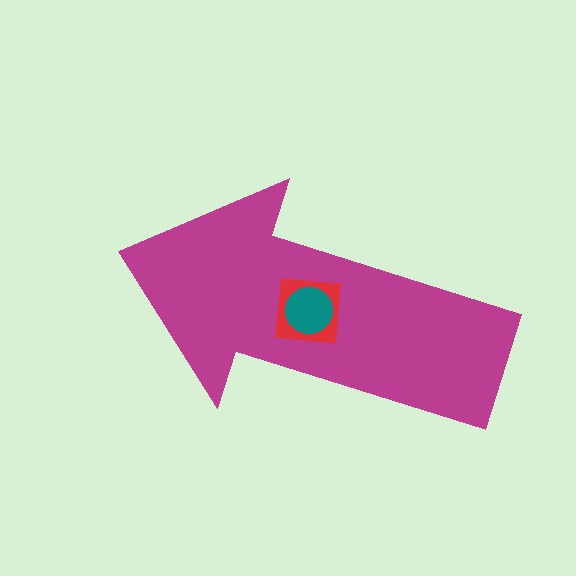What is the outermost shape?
The magenta arrow.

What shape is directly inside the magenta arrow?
The red square.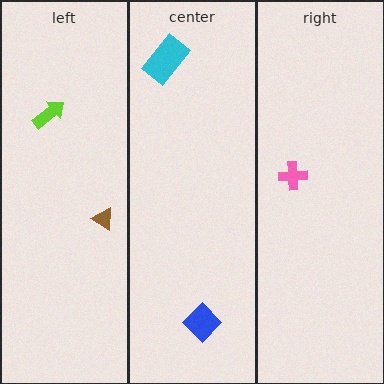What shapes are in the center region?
The blue diamond, the cyan rectangle.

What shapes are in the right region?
The pink cross.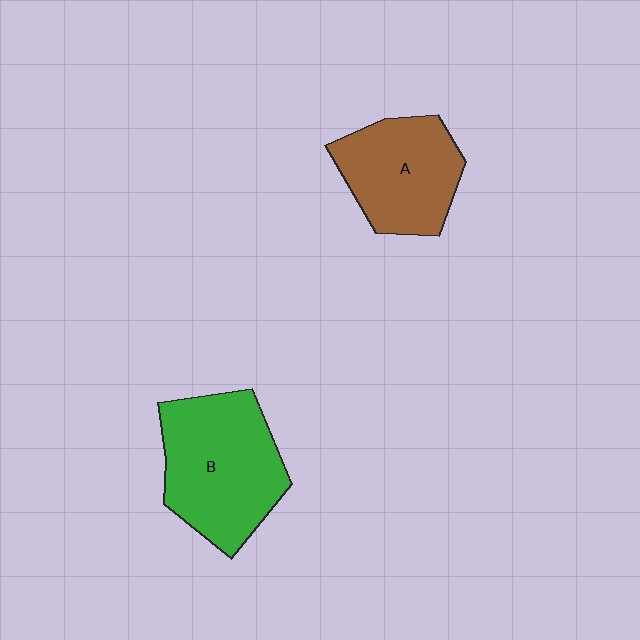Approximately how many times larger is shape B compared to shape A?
Approximately 1.3 times.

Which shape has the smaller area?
Shape A (brown).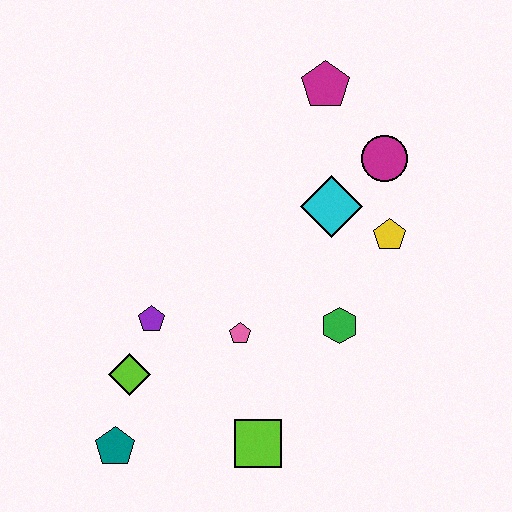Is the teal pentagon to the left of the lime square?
Yes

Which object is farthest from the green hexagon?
The teal pentagon is farthest from the green hexagon.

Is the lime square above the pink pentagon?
No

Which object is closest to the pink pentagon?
The purple pentagon is closest to the pink pentagon.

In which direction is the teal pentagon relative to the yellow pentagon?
The teal pentagon is to the left of the yellow pentagon.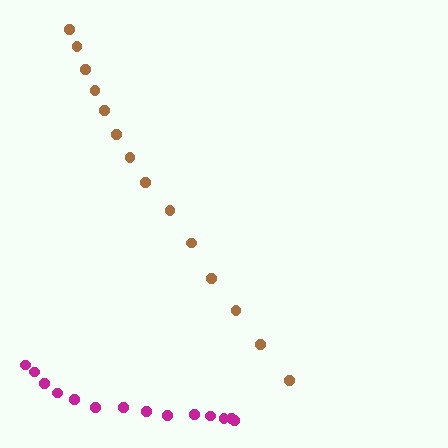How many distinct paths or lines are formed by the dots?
There are 2 distinct paths.